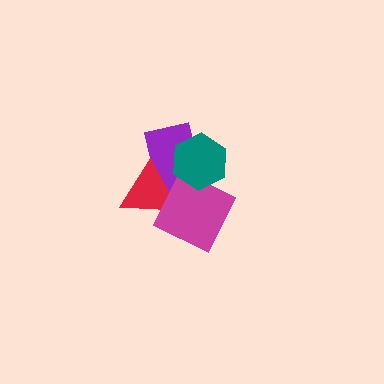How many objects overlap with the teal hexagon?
2 objects overlap with the teal hexagon.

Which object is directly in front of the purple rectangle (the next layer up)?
The red triangle is directly in front of the purple rectangle.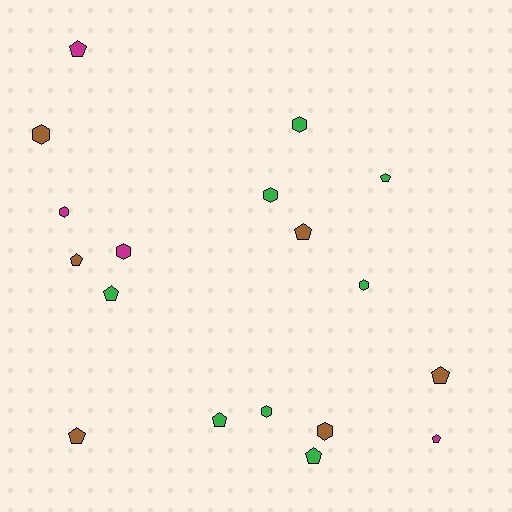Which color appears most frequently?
Green, with 8 objects.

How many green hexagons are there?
There are 4 green hexagons.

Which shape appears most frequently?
Pentagon, with 10 objects.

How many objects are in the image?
There are 18 objects.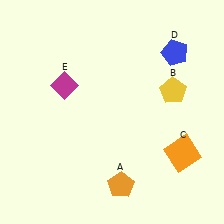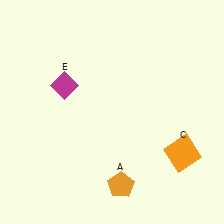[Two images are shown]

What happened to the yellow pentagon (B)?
The yellow pentagon (B) was removed in Image 2. It was in the top-right area of Image 1.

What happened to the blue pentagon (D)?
The blue pentagon (D) was removed in Image 2. It was in the top-right area of Image 1.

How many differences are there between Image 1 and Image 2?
There are 2 differences between the two images.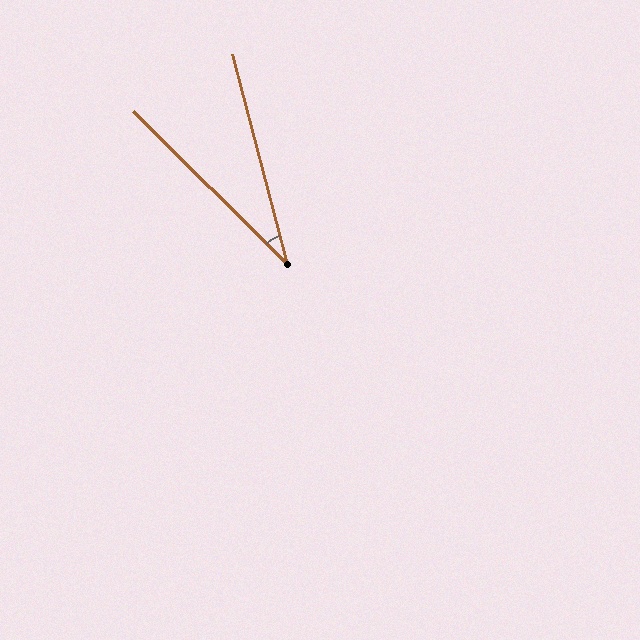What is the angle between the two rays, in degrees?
Approximately 31 degrees.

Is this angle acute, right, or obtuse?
It is acute.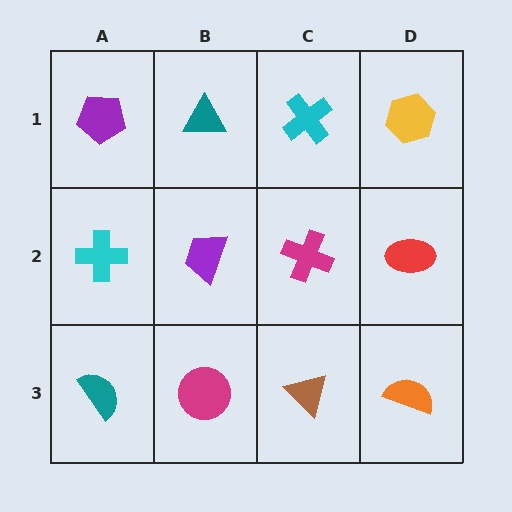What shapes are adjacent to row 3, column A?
A cyan cross (row 2, column A), a magenta circle (row 3, column B).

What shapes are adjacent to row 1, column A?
A cyan cross (row 2, column A), a teal triangle (row 1, column B).